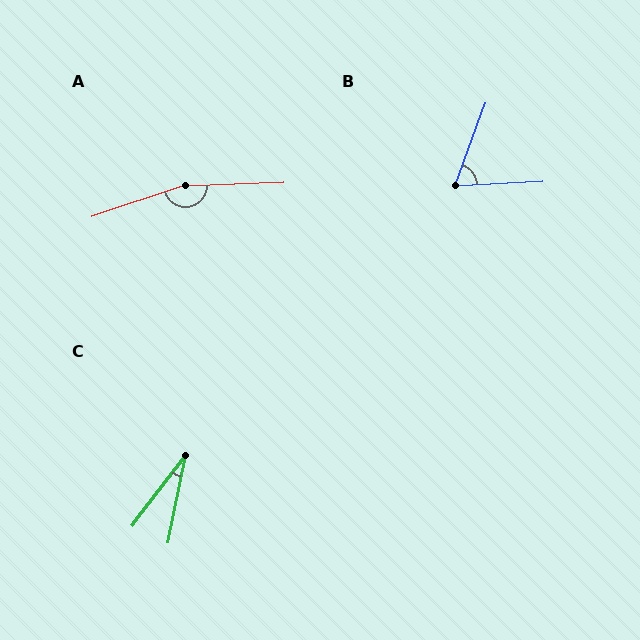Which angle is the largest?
A, at approximately 163 degrees.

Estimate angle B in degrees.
Approximately 66 degrees.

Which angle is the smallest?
C, at approximately 26 degrees.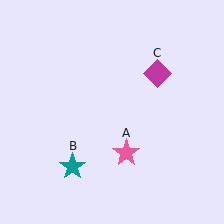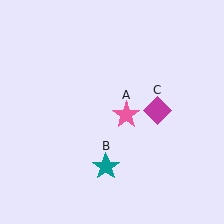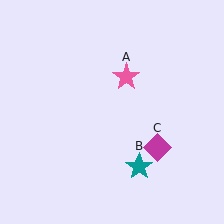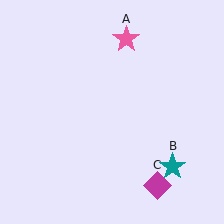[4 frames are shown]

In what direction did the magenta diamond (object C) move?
The magenta diamond (object C) moved down.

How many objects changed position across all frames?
3 objects changed position: pink star (object A), teal star (object B), magenta diamond (object C).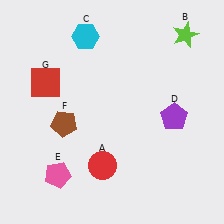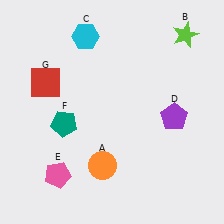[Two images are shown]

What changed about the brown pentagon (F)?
In Image 1, F is brown. In Image 2, it changed to teal.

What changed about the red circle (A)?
In Image 1, A is red. In Image 2, it changed to orange.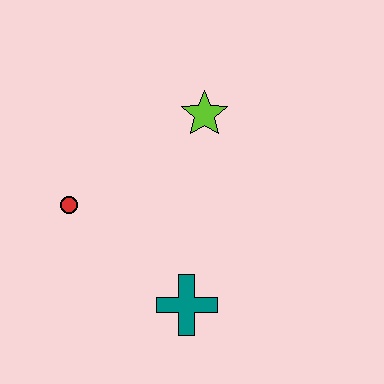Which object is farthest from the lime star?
The teal cross is farthest from the lime star.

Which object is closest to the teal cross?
The red circle is closest to the teal cross.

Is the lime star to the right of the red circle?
Yes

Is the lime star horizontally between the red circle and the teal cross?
No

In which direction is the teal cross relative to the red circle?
The teal cross is to the right of the red circle.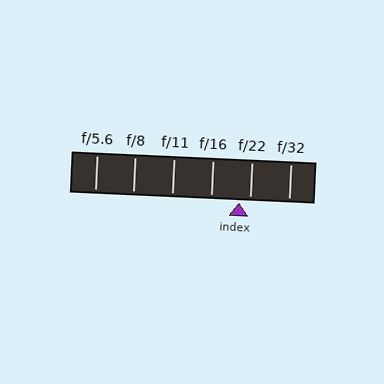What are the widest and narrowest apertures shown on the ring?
The widest aperture shown is f/5.6 and the narrowest is f/32.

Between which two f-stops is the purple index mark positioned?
The index mark is between f/16 and f/22.